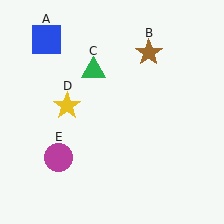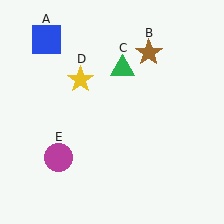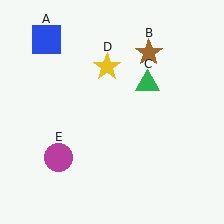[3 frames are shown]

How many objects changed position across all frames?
2 objects changed position: green triangle (object C), yellow star (object D).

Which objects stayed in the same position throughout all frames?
Blue square (object A) and brown star (object B) and magenta circle (object E) remained stationary.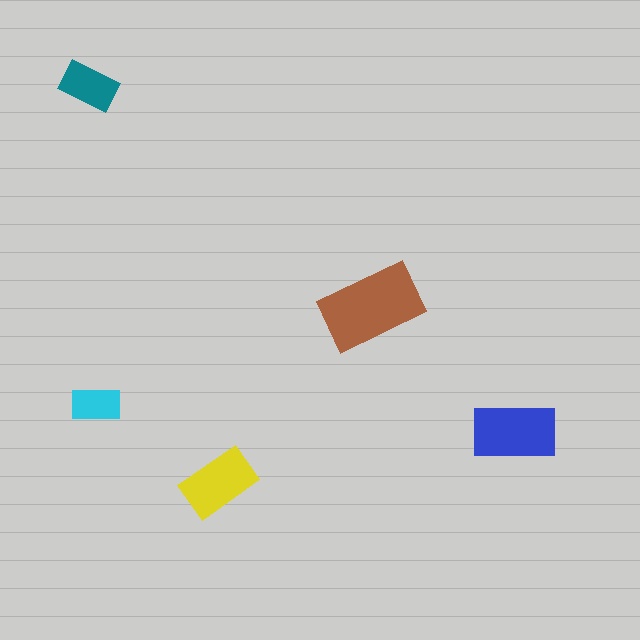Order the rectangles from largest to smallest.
the brown one, the blue one, the yellow one, the teal one, the cyan one.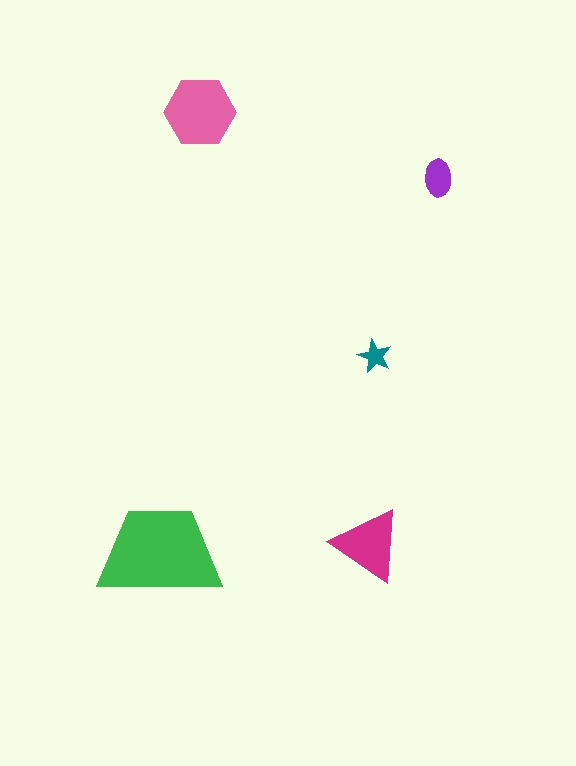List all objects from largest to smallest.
The green trapezoid, the pink hexagon, the magenta triangle, the purple ellipse, the teal star.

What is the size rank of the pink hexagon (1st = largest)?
2nd.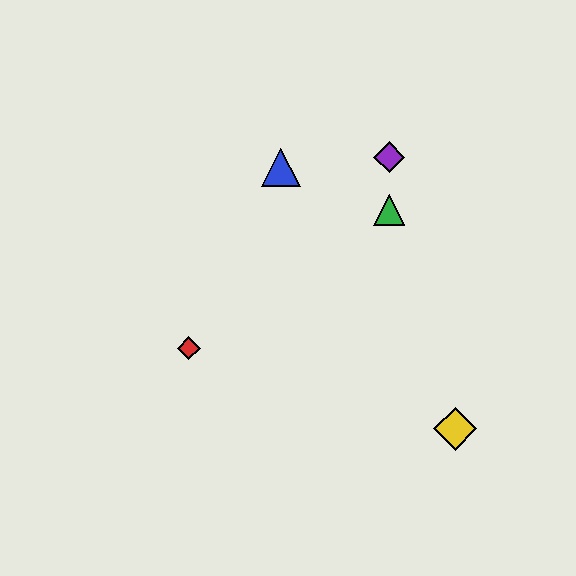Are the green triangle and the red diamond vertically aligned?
No, the green triangle is at x≈389 and the red diamond is at x≈189.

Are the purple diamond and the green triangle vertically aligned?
Yes, both are at x≈389.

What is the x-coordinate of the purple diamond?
The purple diamond is at x≈389.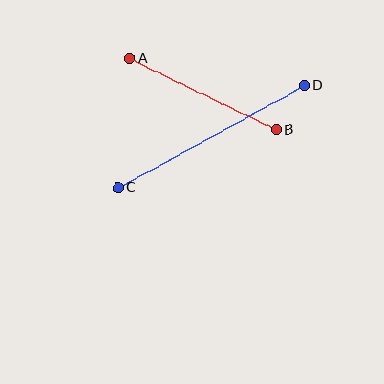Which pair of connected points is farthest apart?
Points C and D are farthest apart.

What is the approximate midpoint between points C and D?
The midpoint is at approximately (211, 137) pixels.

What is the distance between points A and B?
The distance is approximately 163 pixels.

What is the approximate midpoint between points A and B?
The midpoint is at approximately (203, 94) pixels.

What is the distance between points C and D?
The distance is approximately 212 pixels.